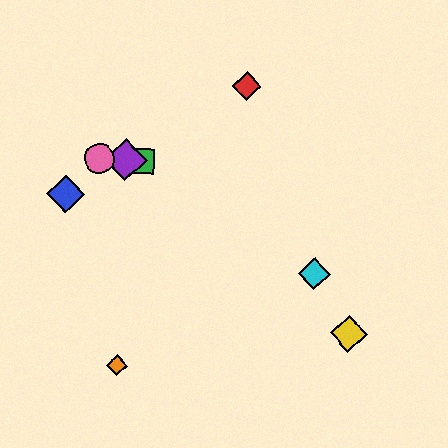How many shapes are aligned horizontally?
3 shapes (the green square, the purple diamond, the pink circle) are aligned horizontally.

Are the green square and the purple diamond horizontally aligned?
Yes, both are at y≈161.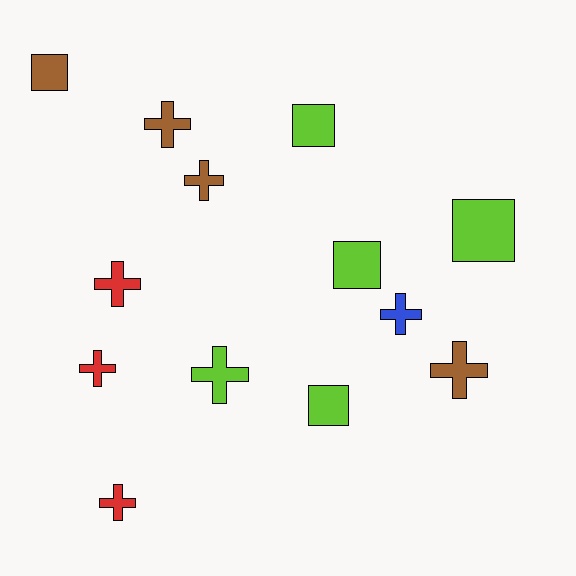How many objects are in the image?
There are 13 objects.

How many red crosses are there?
There are 3 red crosses.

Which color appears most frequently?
Lime, with 5 objects.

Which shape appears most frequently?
Cross, with 8 objects.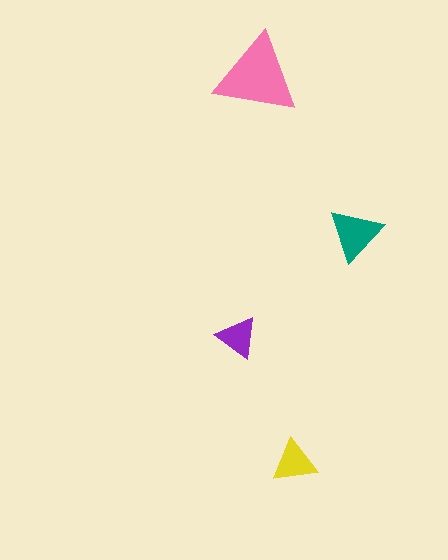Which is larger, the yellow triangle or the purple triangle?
The yellow one.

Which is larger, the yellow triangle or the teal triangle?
The teal one.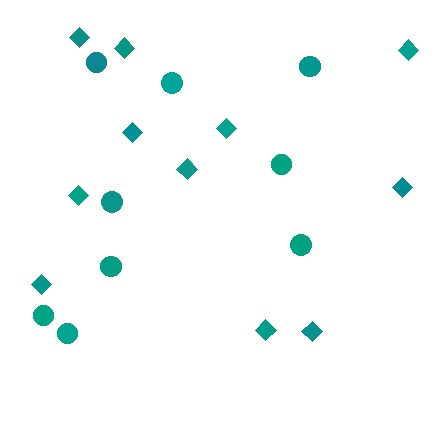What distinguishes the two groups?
There are 2 groups: one group of circles (9) and one group of diamonds (11).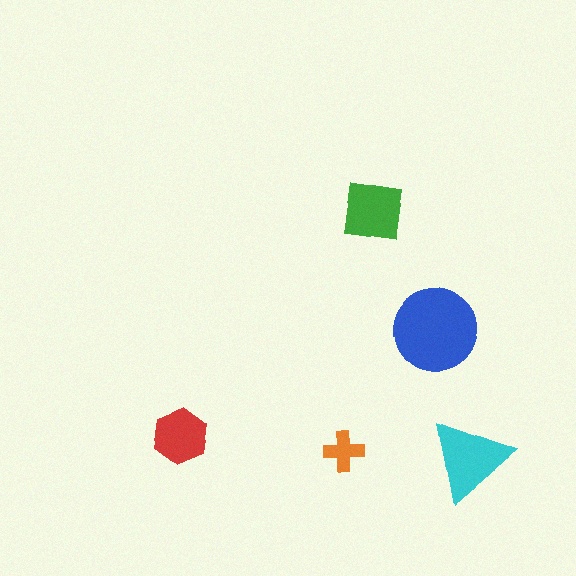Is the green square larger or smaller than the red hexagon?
Larger.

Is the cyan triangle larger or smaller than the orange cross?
Larger.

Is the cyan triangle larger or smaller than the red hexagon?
Larger.